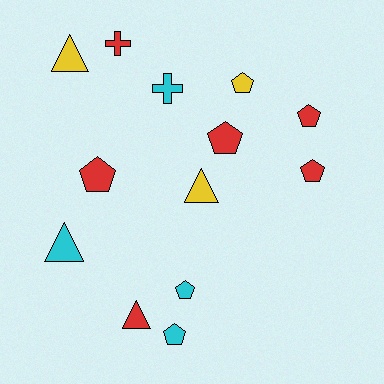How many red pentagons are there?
There are 4 red pentagons.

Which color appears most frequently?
Red, with 6 objects.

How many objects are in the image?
There are 13 objects.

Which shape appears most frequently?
Pentagon, with 7 objects.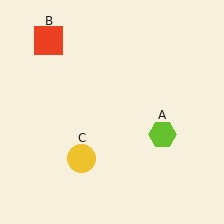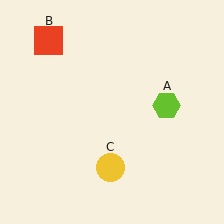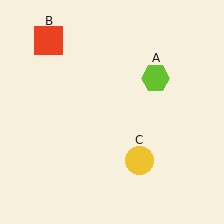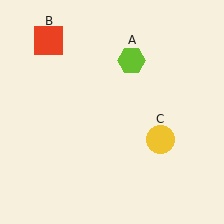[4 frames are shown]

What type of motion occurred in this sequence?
The lime hexagon (object A), yellow circle (object C) rotated counterclockwise around the center of the scene.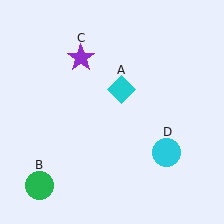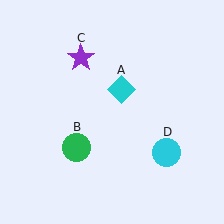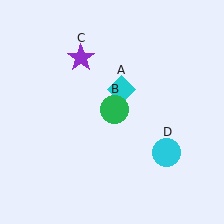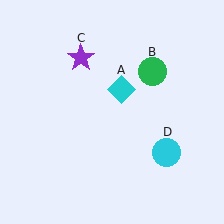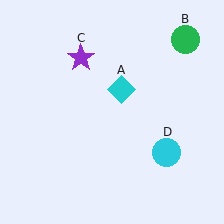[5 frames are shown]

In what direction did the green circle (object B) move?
The green circle (object B) moved up and to the right.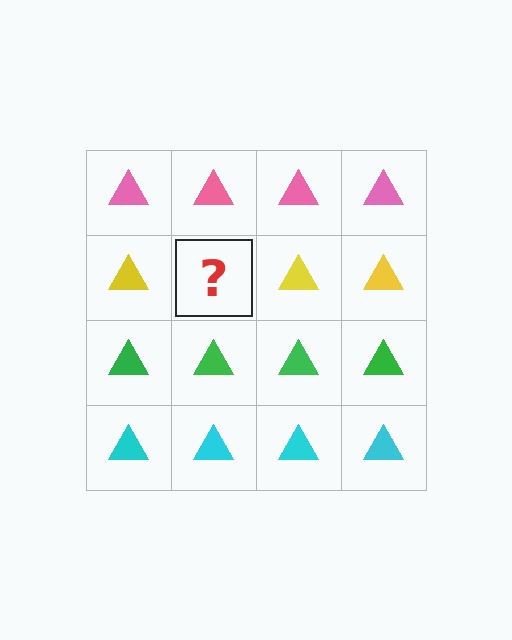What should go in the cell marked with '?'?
The missing cell should contain a yellow triangle.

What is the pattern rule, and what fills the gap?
The rule is that each row has a consistent color. The gap should be filled with a yellow triangle.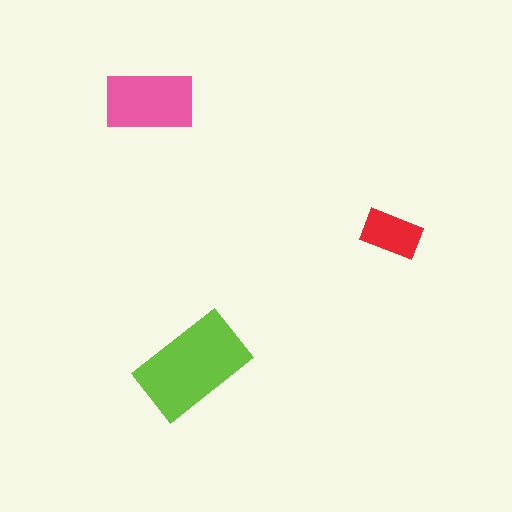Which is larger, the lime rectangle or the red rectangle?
The lime one.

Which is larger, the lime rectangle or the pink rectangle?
The lime one.